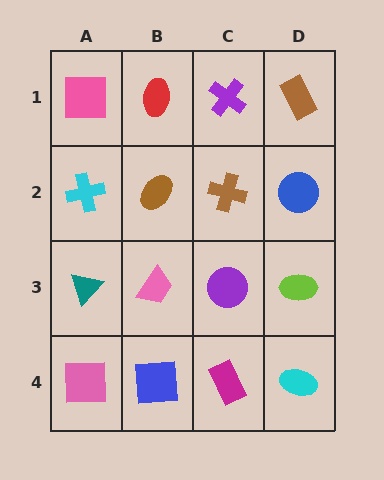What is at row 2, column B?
A brown ellipse.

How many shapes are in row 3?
4 shapes.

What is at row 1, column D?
A brown rectangle.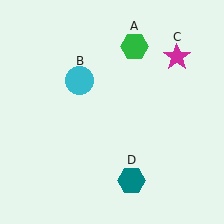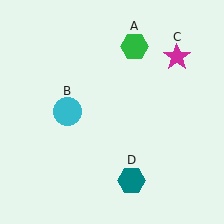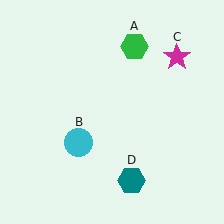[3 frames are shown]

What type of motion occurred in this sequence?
The cyan circle (object B) rotated counterclockwise around the center of the scene.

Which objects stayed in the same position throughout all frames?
Green hexagon (object A) and magenta star (object C) and teal hexagon (object D) remained stationary.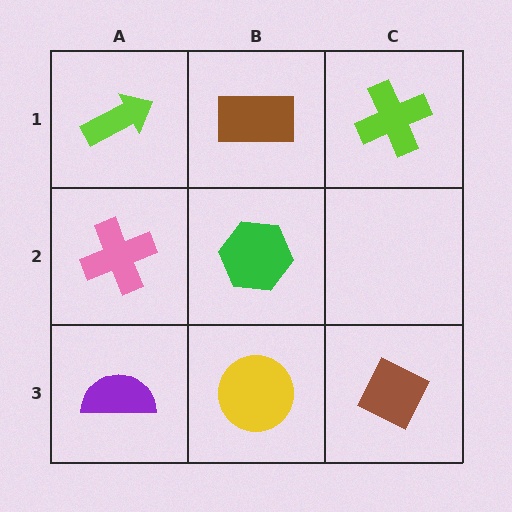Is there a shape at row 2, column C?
No, that cell is empty.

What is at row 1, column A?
A lime arrow.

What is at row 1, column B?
A brown rectangle.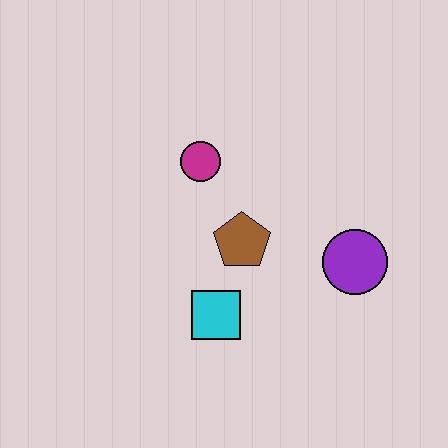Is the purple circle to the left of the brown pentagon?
No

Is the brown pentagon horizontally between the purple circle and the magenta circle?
Yes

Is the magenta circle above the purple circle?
Yes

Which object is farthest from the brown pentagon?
The purple circle is farthest from the brown pentagon.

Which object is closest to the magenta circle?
The brown pentagon is closest to the magenta circle.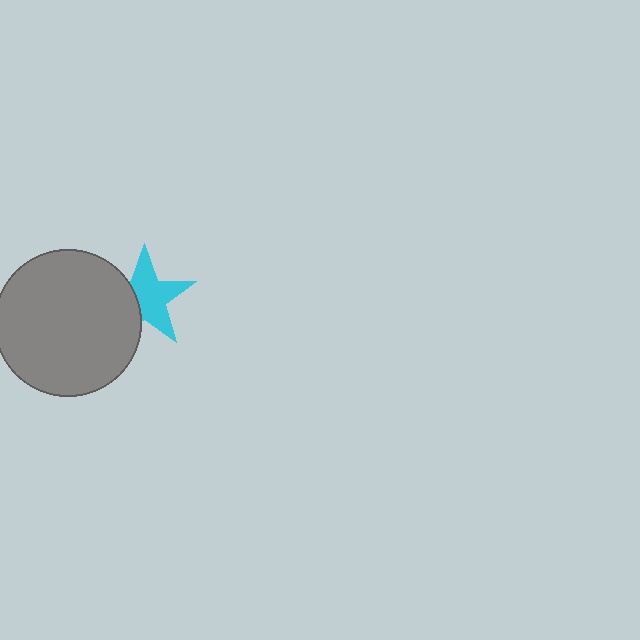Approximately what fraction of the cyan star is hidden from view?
Roughly 35% of the cyan star is hidden behind the gray circle.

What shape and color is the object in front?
The object in front is a gray circle.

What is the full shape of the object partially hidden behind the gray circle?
The partially hidden object is a cyan star.